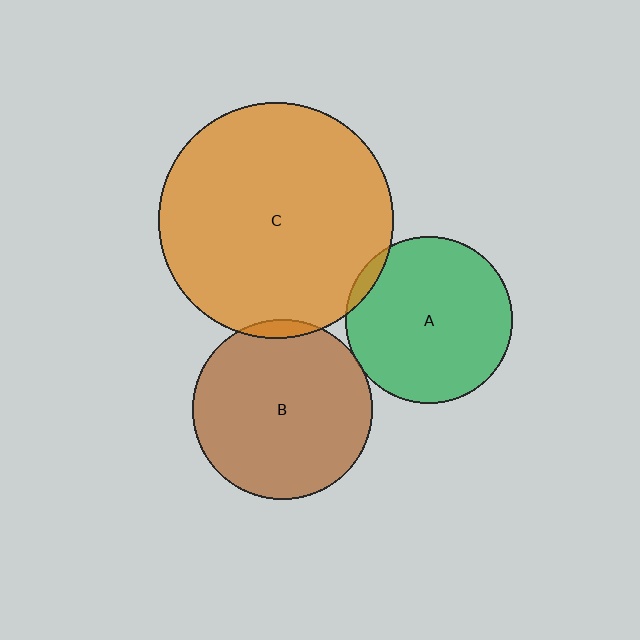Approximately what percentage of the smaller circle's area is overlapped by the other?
Approximately 5%.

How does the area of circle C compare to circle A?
Approximately 2.0 times.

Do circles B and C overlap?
Yes.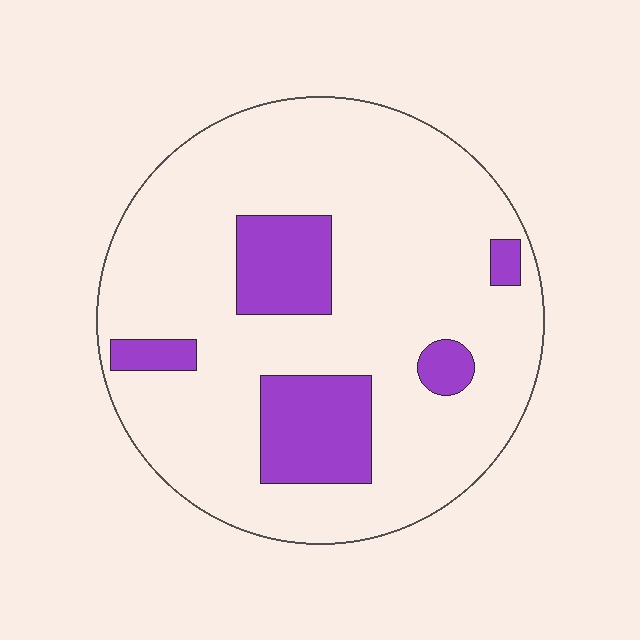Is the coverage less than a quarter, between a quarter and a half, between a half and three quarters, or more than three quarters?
Less than a quarter.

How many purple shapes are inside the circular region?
5.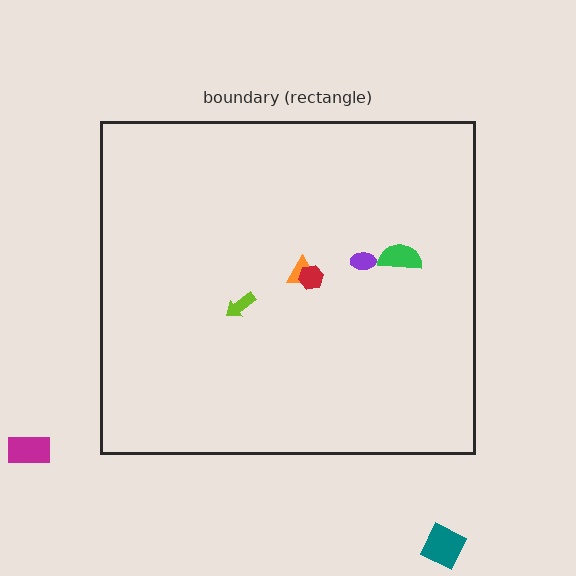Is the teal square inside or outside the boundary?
Outside.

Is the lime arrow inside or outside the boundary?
Inside.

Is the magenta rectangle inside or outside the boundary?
Outside.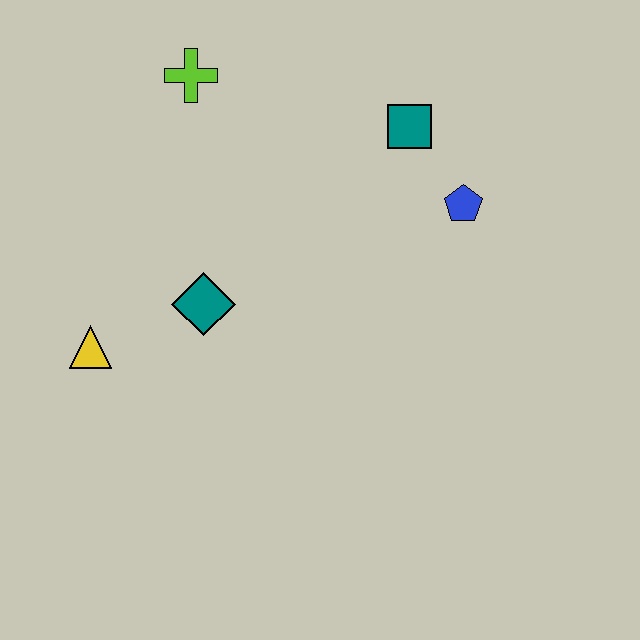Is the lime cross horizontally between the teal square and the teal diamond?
No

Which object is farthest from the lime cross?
The blue pentagon is farthest from the lime cross.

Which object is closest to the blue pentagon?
The teal square is closest to the blue pentagon.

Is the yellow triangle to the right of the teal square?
No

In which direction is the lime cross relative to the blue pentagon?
The lime cross is to the left of the blue pentagon.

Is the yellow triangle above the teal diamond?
No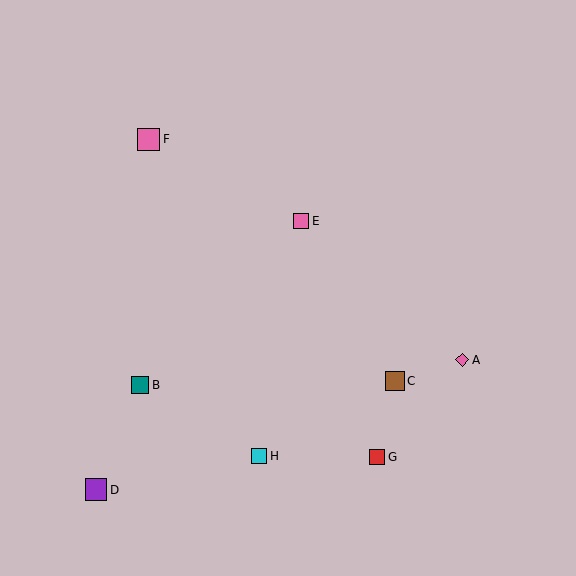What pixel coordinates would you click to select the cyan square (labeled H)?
Click at (259, 456) to select the cyan square H.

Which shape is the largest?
The pink square (labeled F) is the largest.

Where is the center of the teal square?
The center of the teal square is at (140, 385).